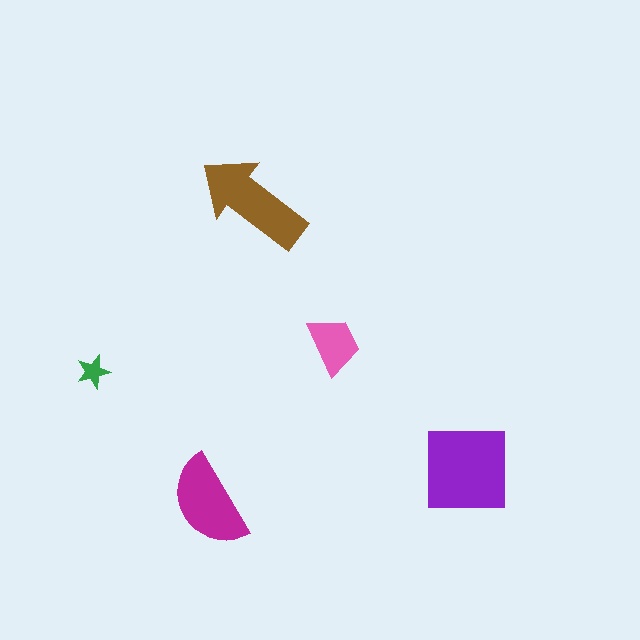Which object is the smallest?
The green star.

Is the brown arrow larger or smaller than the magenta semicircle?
Larger.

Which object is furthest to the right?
The purple square is rightmost.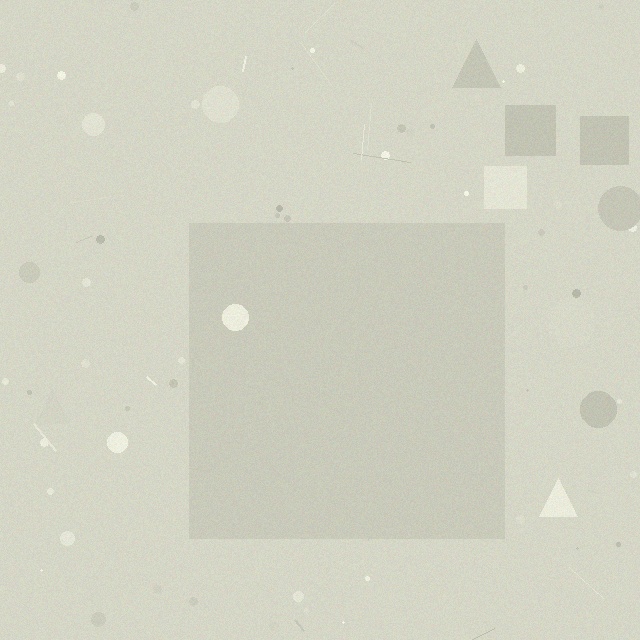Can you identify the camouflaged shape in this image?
The camouflaged shape is a square.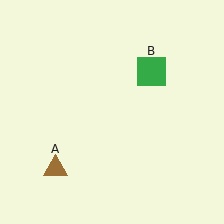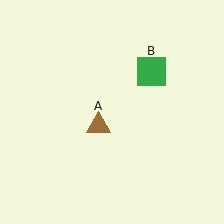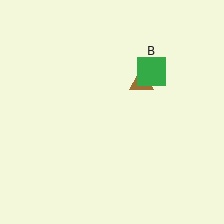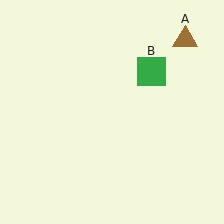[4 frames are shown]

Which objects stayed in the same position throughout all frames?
Green square (object B) remained stationary.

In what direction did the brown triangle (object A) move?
The brown triangle (object A) moved up and to the right.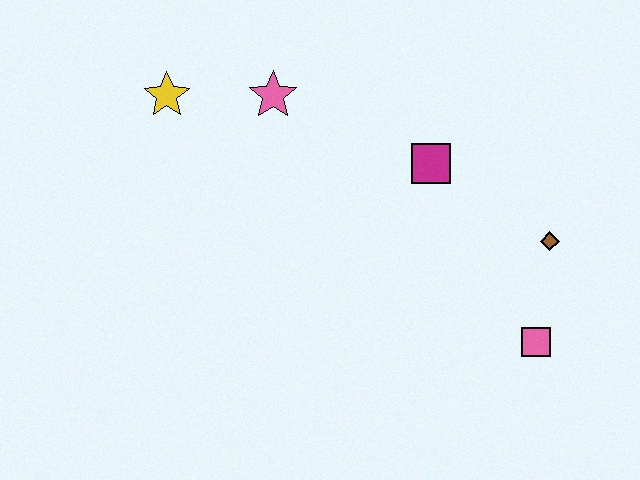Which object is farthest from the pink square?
The yellow star is farthest from the pink square.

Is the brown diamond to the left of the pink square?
No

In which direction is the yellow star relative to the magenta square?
The yellow star is to the left of the magenta square.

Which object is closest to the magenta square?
The brown diamond is closest to the magenta square.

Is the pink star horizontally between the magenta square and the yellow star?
Yes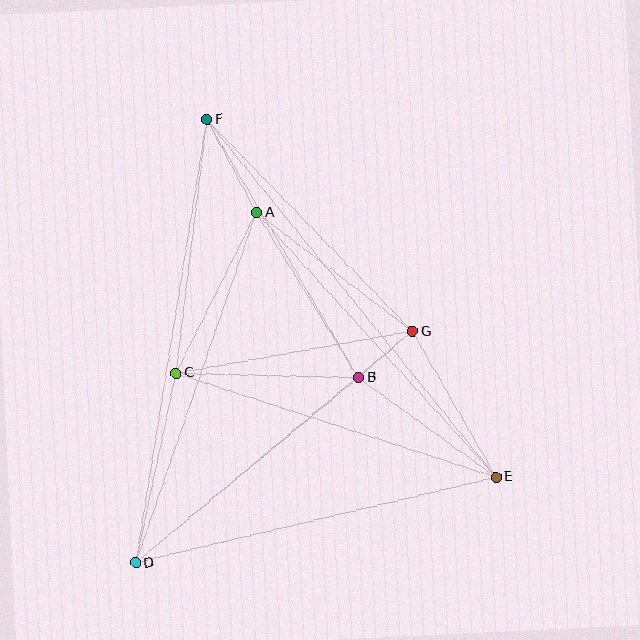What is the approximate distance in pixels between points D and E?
The distance between D and E is approximately 370 pixels.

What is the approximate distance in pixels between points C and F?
The distance between C and F is approximately 256 pixels.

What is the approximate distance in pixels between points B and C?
The distance between B and C is approximately 182 pixels.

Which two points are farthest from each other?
Points E and F are farthest from each other.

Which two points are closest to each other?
Points B and G are closest to each other.